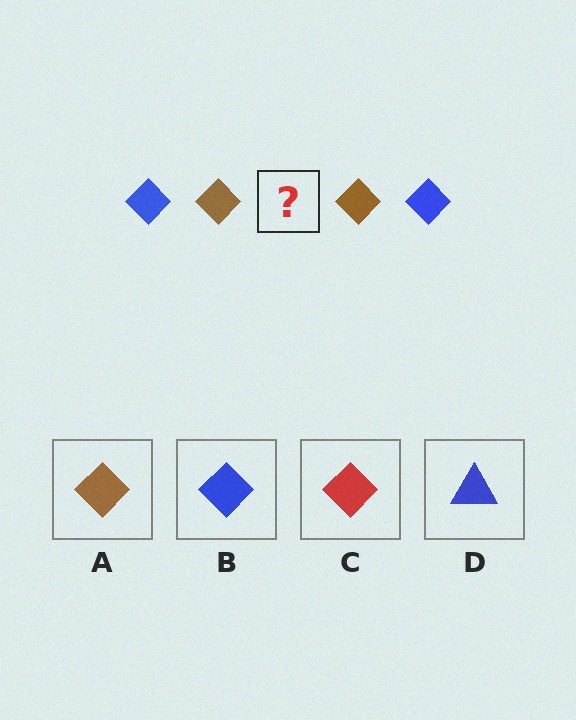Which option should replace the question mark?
Option B.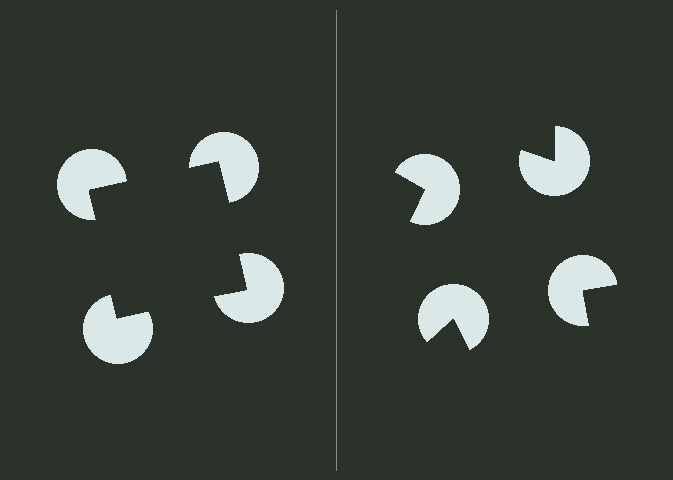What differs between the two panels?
The pac-man discs are positioned identically on both sides; only the wedge orientations differ. On the left they align to a square; on the right they are misaligned.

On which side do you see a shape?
An illusory square appears on the left side. On the right side the wedge cuts are rotated, so no coherent shape forms.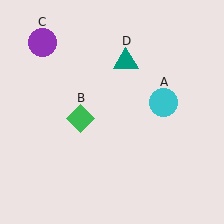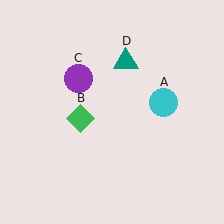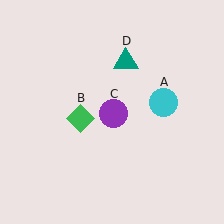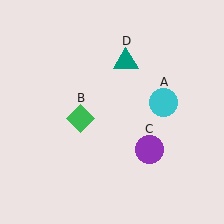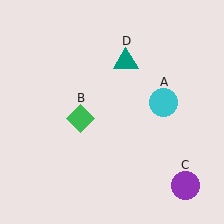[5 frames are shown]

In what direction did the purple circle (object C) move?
The purple circle (object C) moved down and to the right.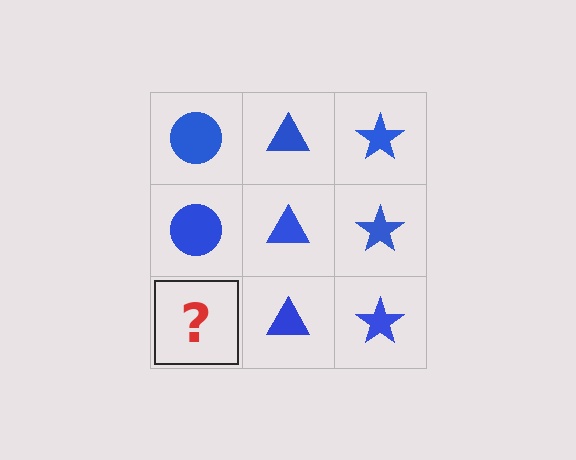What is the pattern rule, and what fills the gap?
The rule is that each column has a consistent shape. The gap should be filled with a blue circle.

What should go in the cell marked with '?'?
The missing cell should contain a blue circle.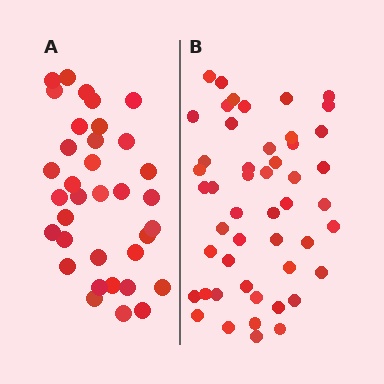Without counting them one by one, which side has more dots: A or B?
Region B (the right region) has more dots.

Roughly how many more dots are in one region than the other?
Region B has approximately 15 more dots than region A.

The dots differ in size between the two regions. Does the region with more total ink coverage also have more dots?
No. Region A has more total ink coverage because its dots are larger, but region B actually contains more individual dots. Total area can be misleading — the number of items is what matters here.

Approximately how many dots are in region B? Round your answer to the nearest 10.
About 50 dots. (The exact count is 49, which rounds to 50.)